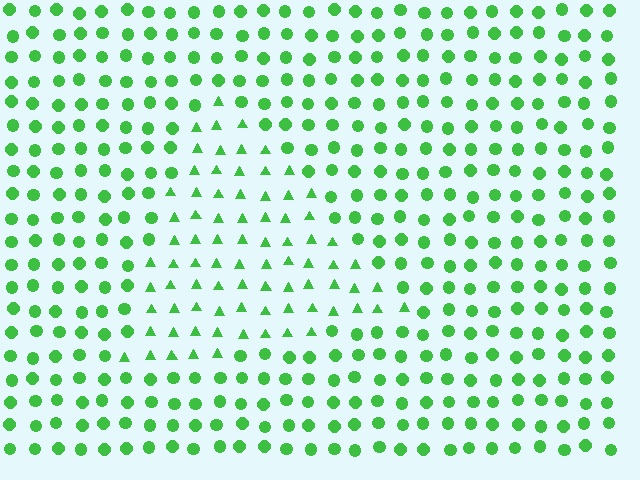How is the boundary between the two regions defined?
The boundary is defined by a change in element shape: triangles inside vs. circles outside. All elements share the same color and spacing.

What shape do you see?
I see a triangle.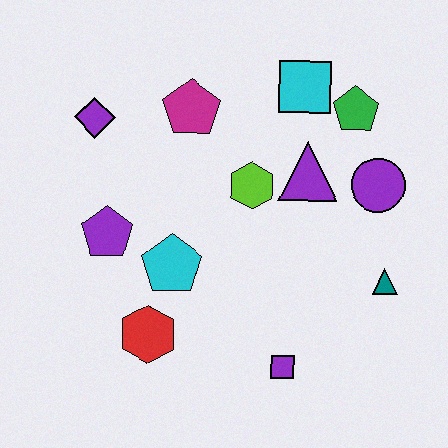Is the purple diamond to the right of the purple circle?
No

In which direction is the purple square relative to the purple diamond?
The purple square is below the purple diamond.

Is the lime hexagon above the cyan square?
No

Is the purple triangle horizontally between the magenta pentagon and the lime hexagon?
No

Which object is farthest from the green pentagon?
The red hexagon is farthest from the green pentagon.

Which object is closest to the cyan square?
The green pentagon is closest to the cyan square.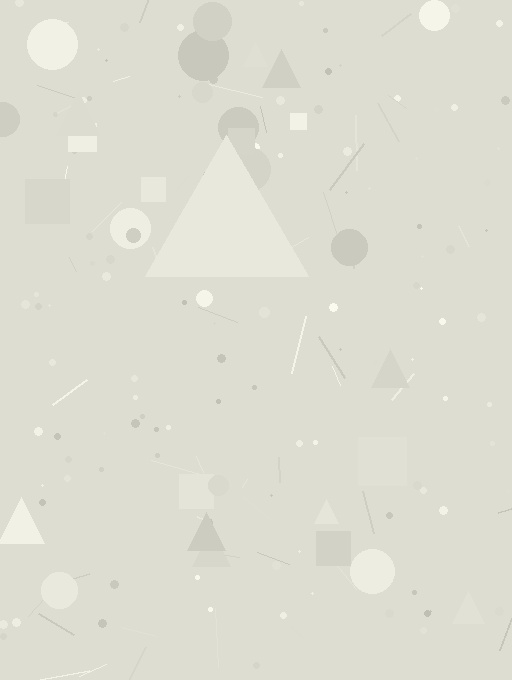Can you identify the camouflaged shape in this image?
The camouflaged shape is a triangle.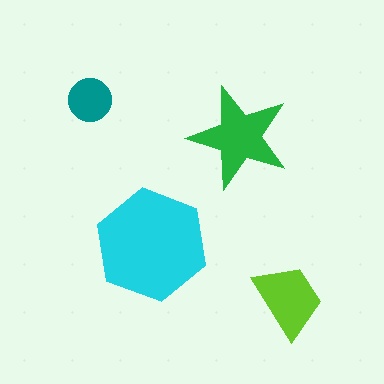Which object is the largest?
The cyan hexagon.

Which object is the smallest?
The teal circle.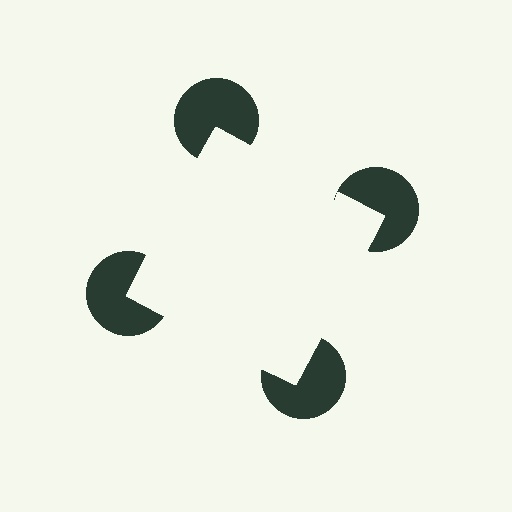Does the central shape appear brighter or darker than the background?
It typically appears slightly brighter than the background, even though no actual brightness change is drawn.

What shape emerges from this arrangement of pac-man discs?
An illusory square — its edges are inferred from the aligned wedge cuts in the pac-man discs, not physically drawn.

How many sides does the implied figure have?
4 sides.